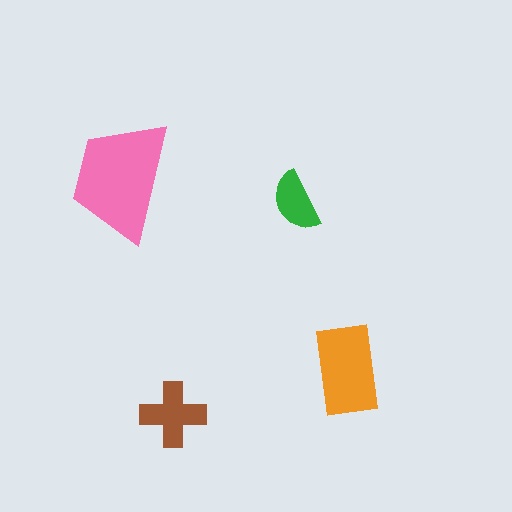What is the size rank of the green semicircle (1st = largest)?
4th.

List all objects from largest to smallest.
The pink trapezoid, the orange rectangle, the brown cross, the green semicircle.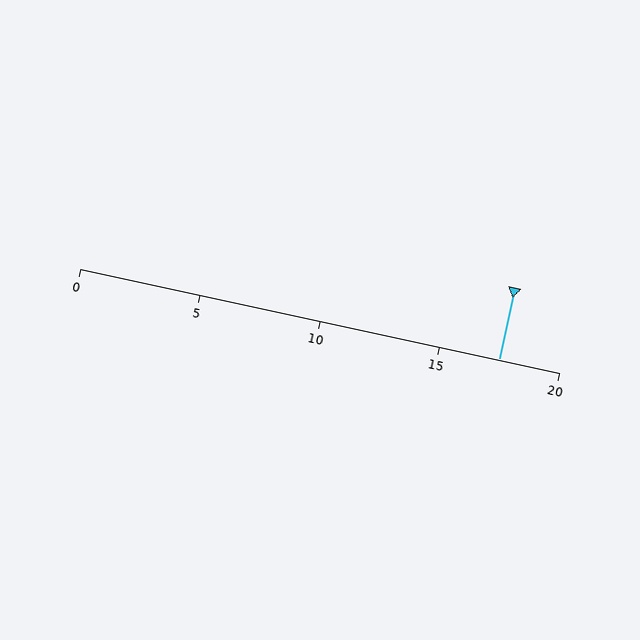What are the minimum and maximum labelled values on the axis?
The axis runs from 0 to 20.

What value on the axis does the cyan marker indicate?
The marker indicates approximately 17.5.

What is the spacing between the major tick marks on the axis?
The major ticks are spaced 5 apart.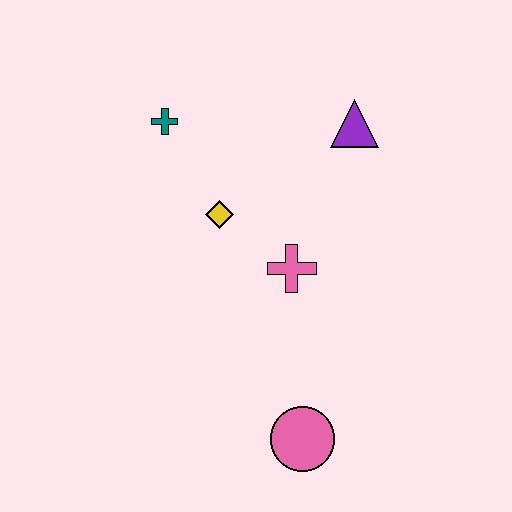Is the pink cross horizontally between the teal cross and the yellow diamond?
No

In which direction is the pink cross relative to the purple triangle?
The pink cross is below the purple triangle.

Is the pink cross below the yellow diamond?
Yes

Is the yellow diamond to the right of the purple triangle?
No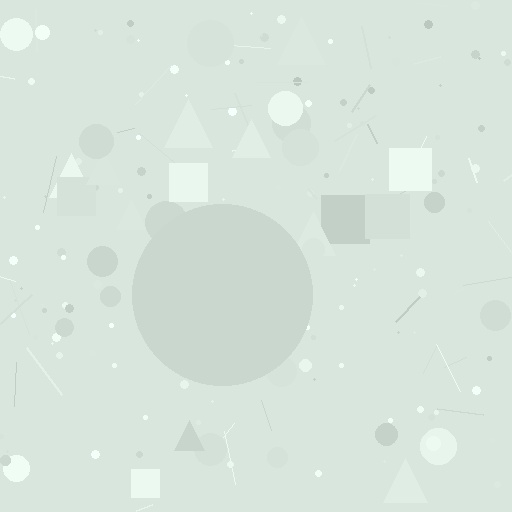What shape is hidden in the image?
A circle is hidden in the image.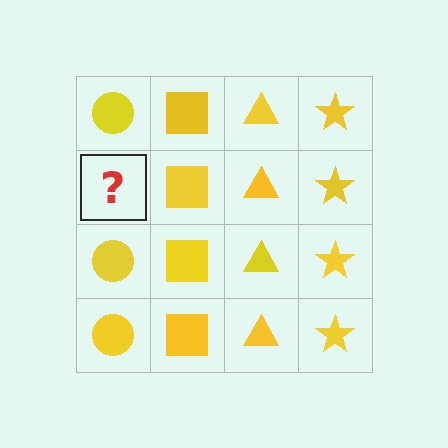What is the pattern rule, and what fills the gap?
The rule is that each column has a consistent shape. The gap should be filled with a yellow circle.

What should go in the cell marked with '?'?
The missing cell should contain a yellow circle.